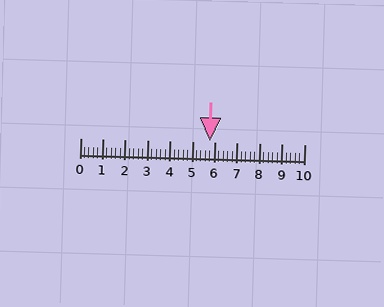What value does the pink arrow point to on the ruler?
The pink arrow points to approximately 5.8.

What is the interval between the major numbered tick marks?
The major tick marks are spaced 1 units apart.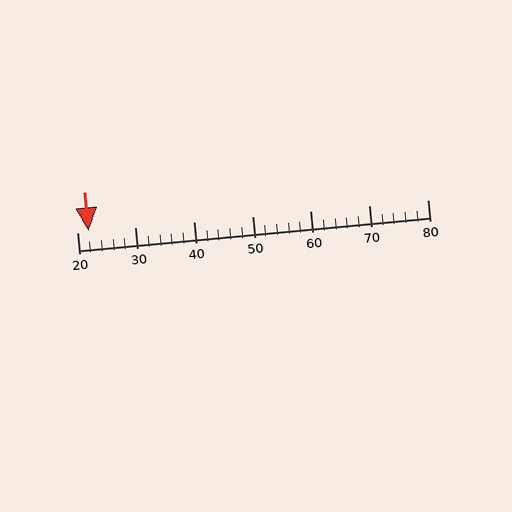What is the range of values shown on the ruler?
The ruler shows values from 20 to 80.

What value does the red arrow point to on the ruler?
The red arrow points to approximately 22.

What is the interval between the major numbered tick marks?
The major tick marks are spaced 10 units apart.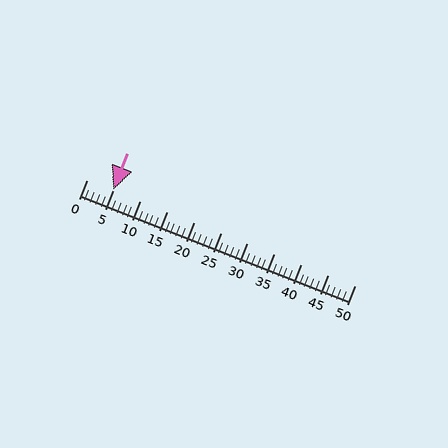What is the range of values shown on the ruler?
The ruler shows values from 0 to 50.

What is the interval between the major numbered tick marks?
The major tick marks are spaced 5 units apart.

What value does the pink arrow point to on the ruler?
The pink arrow points to approximately 5.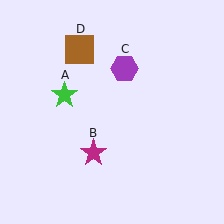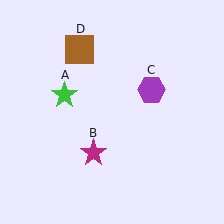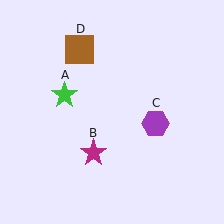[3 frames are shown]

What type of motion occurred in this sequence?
The purple hexagon (object C) rotated clockwise around the center of the scene.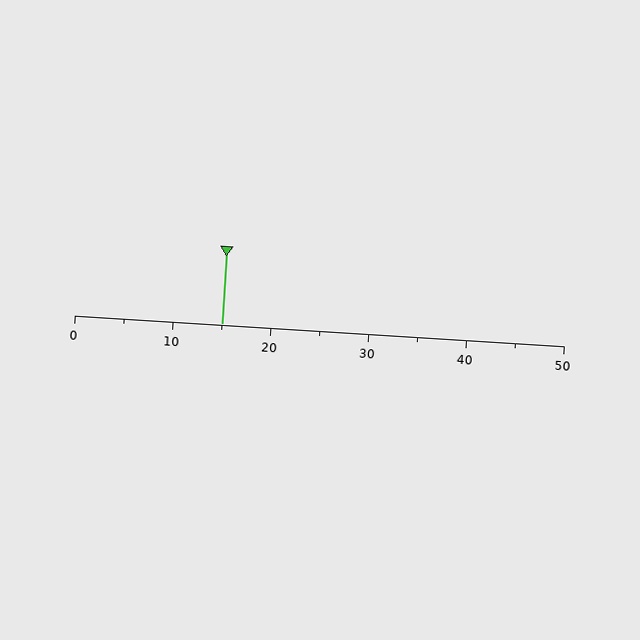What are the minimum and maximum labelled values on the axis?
The axis runs from 0 to 50.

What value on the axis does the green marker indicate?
The marker indicates approximately 15.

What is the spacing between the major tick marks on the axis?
The major ticks are spaced 10 apart.